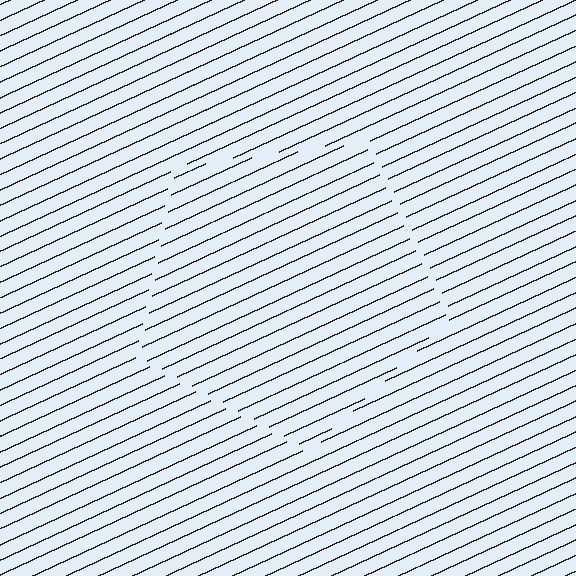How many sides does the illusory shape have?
5 sides — the line-ends trace a pentagon.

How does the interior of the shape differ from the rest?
The interior of the shape contains the same grating, shifted by half a period — the contour is defined by the phase discontinuity where line-ends from the inner and outer gratings abut.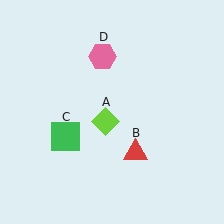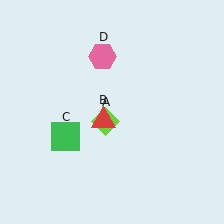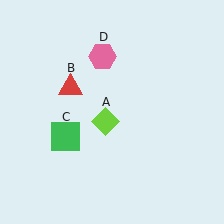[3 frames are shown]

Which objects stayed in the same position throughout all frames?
Lime diamond (object A) and green square (object C) and pink hexagon (object D) remained stationary.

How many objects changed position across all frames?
1 object changed position: red triangle (object B).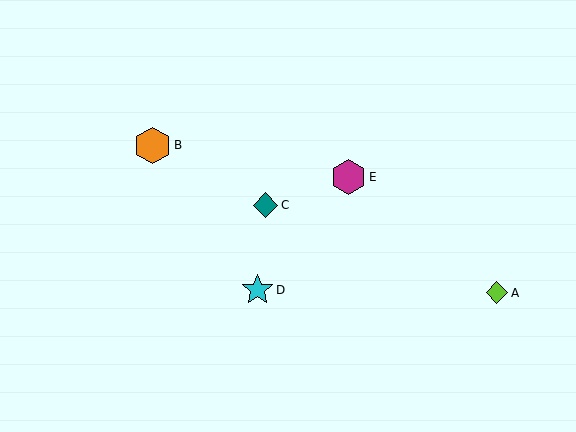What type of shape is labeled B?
Shape B is an orange hexagon.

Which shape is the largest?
The orange hexagon (labeled B) is the largest.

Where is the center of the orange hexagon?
The center of the orange hexagon is at (153, 145).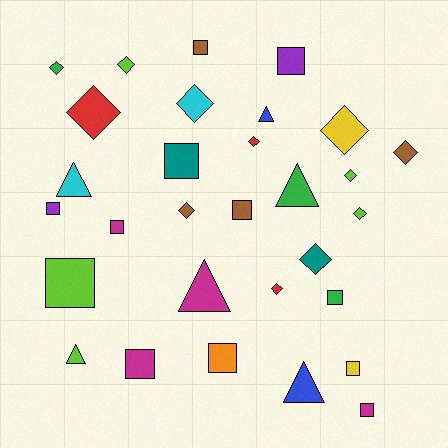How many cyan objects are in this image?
There are 2 cyan objects.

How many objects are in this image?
There are 30 objects.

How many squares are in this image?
There are 12 squares.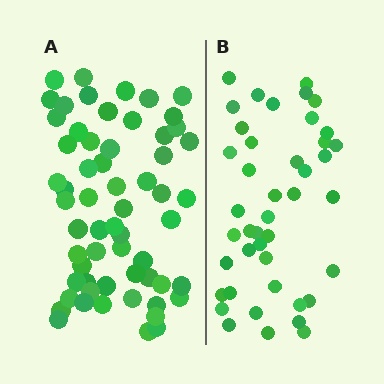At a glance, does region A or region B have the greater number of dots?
Region A (the left region) has more dots.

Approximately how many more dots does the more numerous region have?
Region A has approximately 15 more dots than region B.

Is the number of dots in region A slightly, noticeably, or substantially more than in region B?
Region A has noticeably more, but not dramatically so. The ratio is roughly 1.4 to 1.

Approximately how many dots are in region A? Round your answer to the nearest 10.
About 60 dots.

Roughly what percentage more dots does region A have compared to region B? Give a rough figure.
About 40% more.